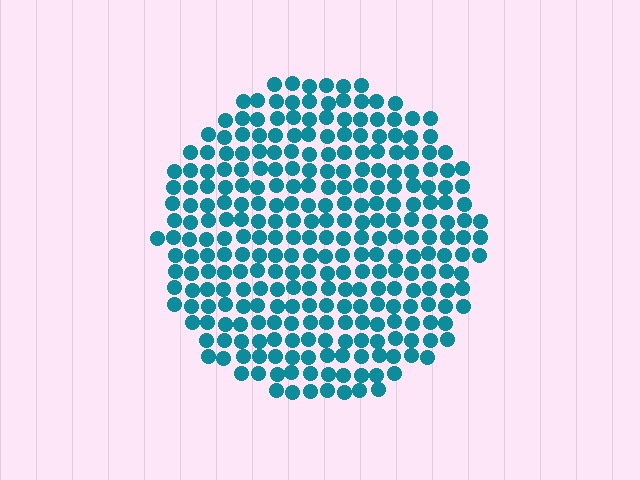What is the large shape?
The large shape is a circle.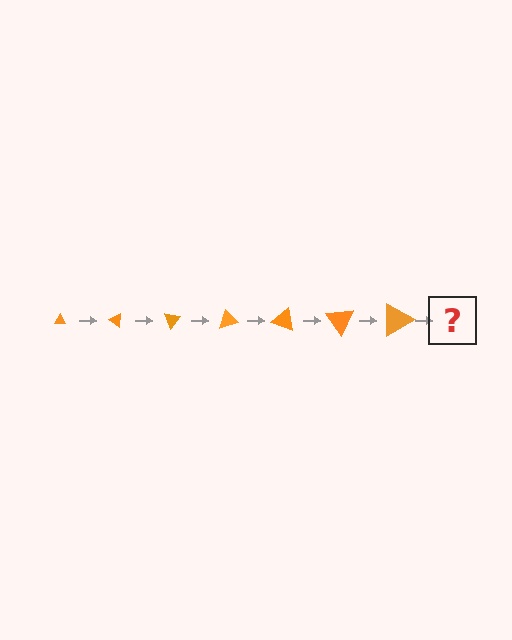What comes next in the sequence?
The next element should be a triangle, larger than the previous one and rotated 245 degrees from the start.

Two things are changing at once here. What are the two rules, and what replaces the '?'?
The two rules are that the triangle grows larger each step and it rotates 35 degrees each step. The '?' should be a triangle, larger than the previous one and rotated 245 degrees from the start.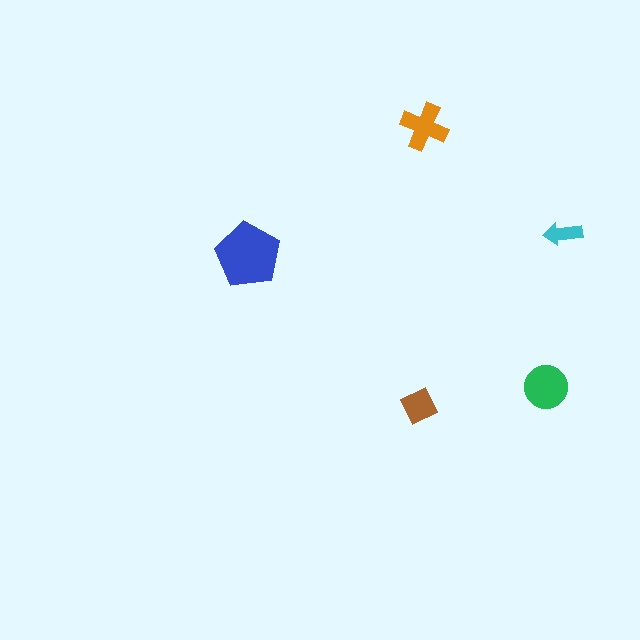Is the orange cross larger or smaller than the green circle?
Smaller.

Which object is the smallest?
The cyan arrow.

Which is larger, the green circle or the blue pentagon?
The blue pentagon.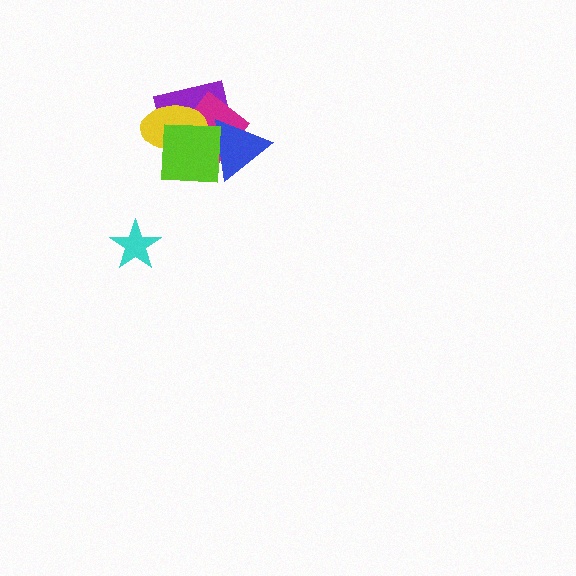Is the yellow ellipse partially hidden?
Yes, it is partially covered by another shape.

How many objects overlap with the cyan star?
0 objects overlap with the cyan star.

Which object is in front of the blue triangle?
The lime square is in front of the blue triangle.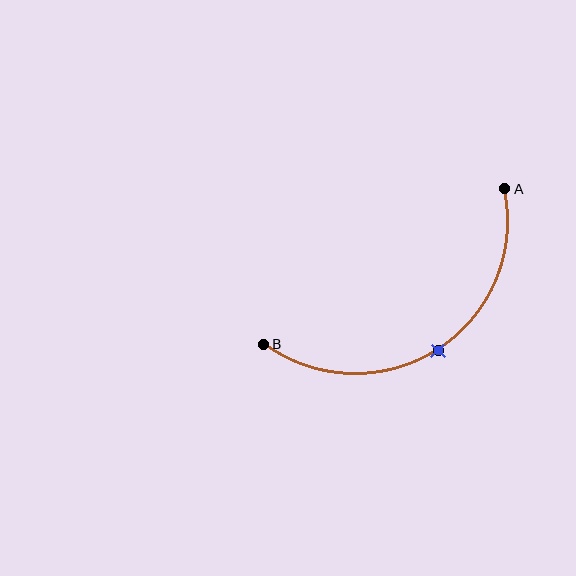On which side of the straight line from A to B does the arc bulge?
The arc bulges below the straight line connecting A and B.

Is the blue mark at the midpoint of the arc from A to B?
Yes. The blue mark lies on the arc at equal arc-length from both A and B — it is the arc midpoint.